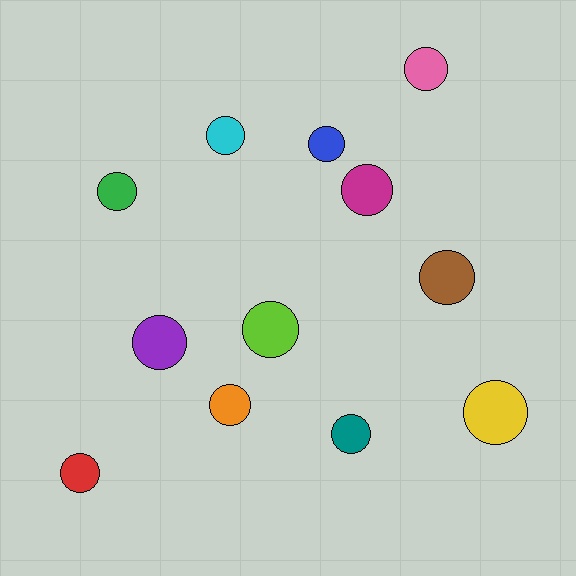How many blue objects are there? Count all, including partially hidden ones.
There is 1 blue object.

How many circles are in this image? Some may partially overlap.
There are 12 circles.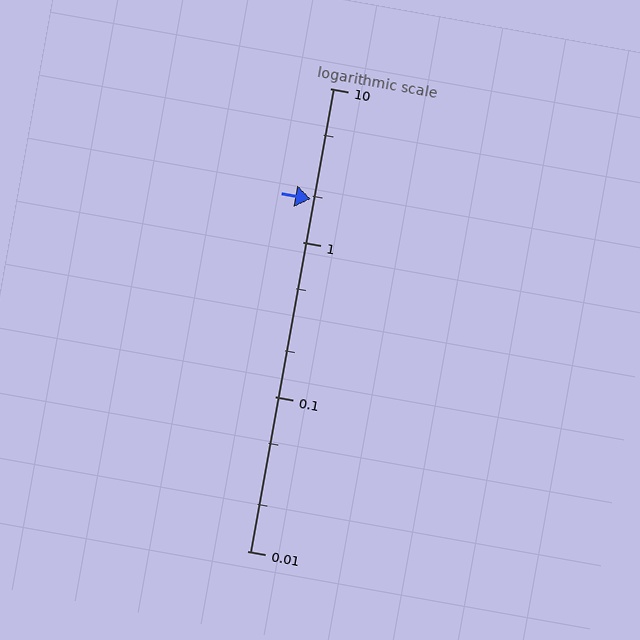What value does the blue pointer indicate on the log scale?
The pointer indicates approximately 1.9.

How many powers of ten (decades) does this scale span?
The scale spans 3 decades, from 0.01 to 10.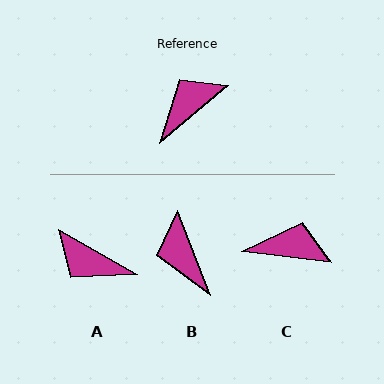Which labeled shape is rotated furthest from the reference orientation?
A, about 110 degrees away.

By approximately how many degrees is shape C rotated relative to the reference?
Approximately 46 degrees clockwise.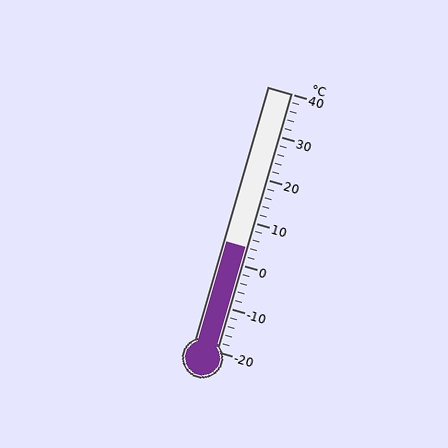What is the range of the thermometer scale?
The thermometer scale ranges from -20°C to 40°C.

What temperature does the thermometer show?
The thermometer shows approximately 4°C.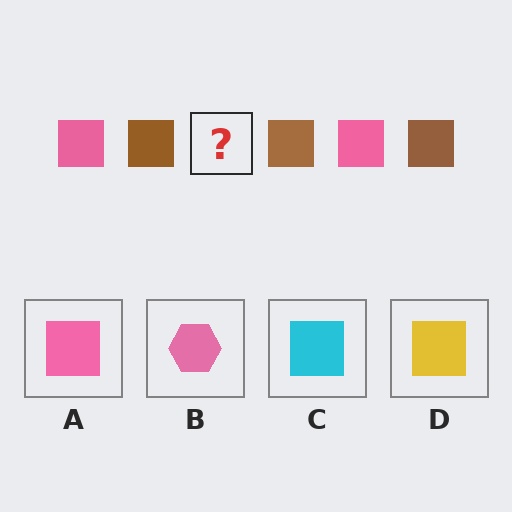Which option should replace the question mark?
Option A.